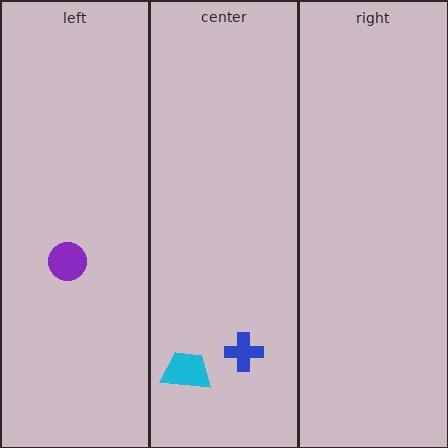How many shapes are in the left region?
1.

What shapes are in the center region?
The cyan trapezoid, the blue cross.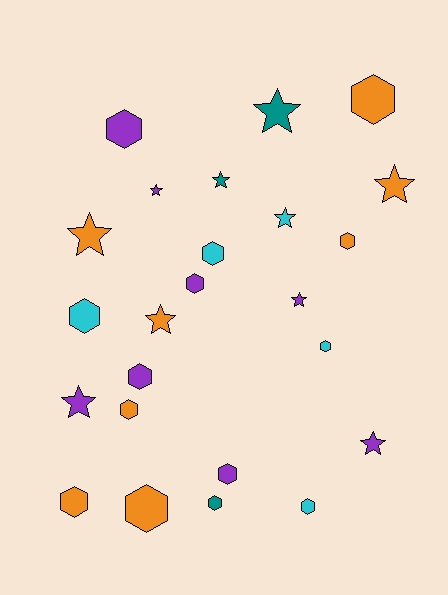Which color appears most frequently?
Purple, with 8 objects.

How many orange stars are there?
There are 3 orange stars.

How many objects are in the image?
There are 24 objects.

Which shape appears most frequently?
Hexagon, with 14 objects.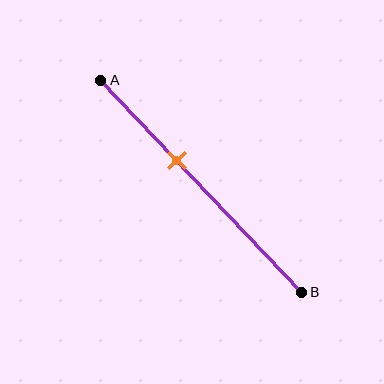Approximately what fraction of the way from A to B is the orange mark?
The orange mark is approximately 40% of the way from A to B.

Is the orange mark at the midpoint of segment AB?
No, the mark is at about 40% from A, not at the 50% midpoint.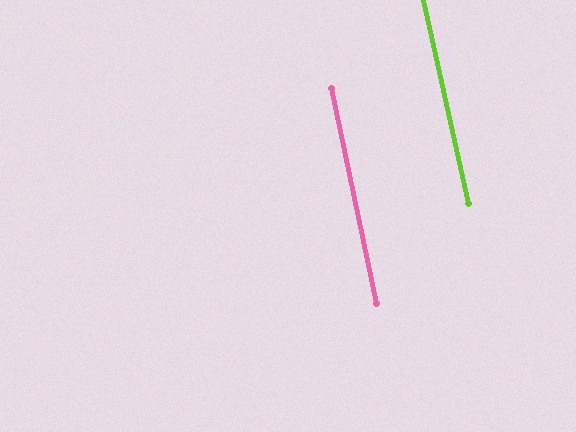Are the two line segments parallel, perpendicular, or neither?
Parallel — their directions differ by only 0.4°.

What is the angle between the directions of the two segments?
Approximately 0 degrees.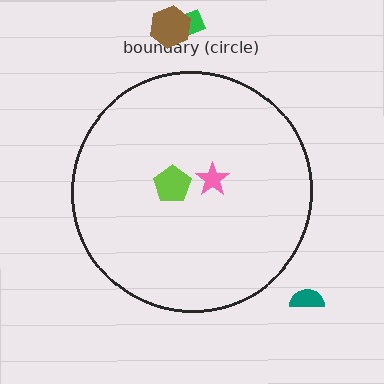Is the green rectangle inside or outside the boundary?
Outside.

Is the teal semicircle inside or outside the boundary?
Outside.